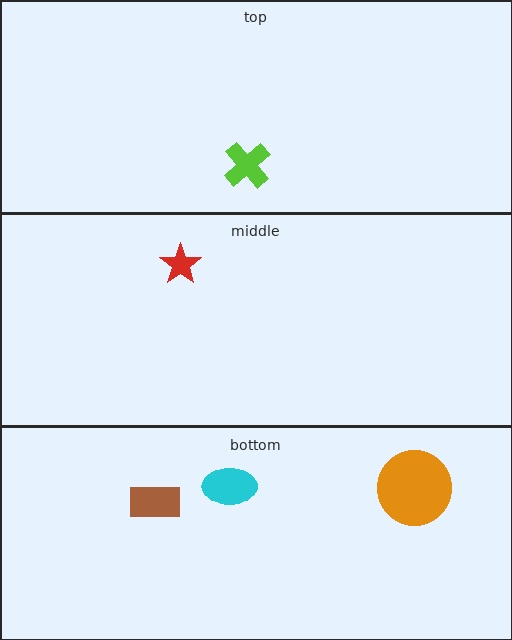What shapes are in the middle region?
The red star.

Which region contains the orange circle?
The bottom region.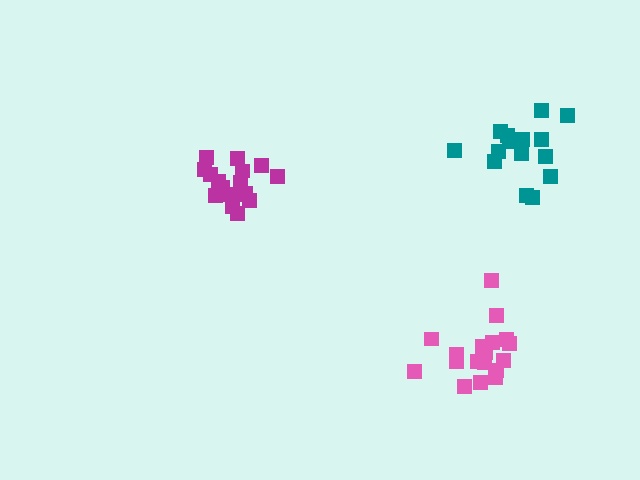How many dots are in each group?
Group 1: 15 dots, Group 2: 17 dots, Group 3: 18 dots (50 total).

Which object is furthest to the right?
The teal cluster is rightmost.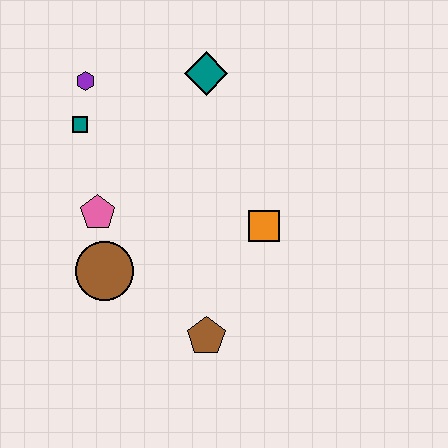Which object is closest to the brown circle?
The pink pentagon is closest to the brown circle.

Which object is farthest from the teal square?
The brown pentagon is farthest from the teal square.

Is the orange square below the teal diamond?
Yes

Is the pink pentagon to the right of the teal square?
Yes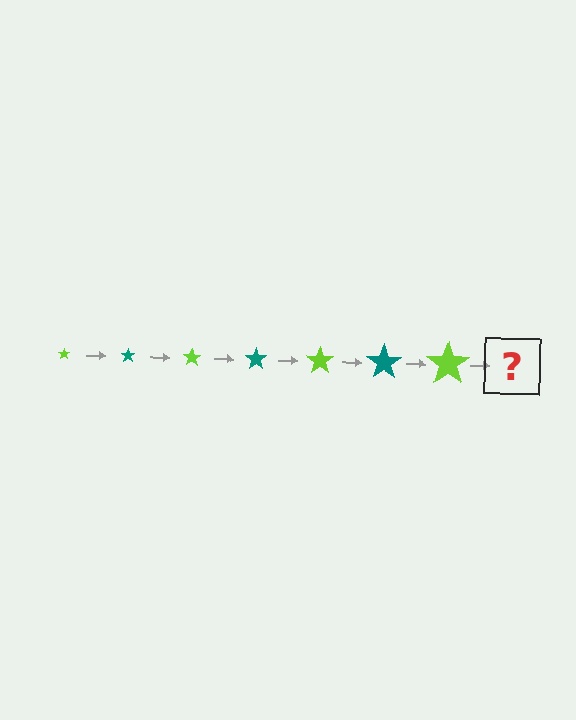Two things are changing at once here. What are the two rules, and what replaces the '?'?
The two rules are that the star grows larger each step and the color cycles through lime and teal. The '?' should be a teal star, larger than the previous one.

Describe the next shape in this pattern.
It should be a teal star, larger than the previous one.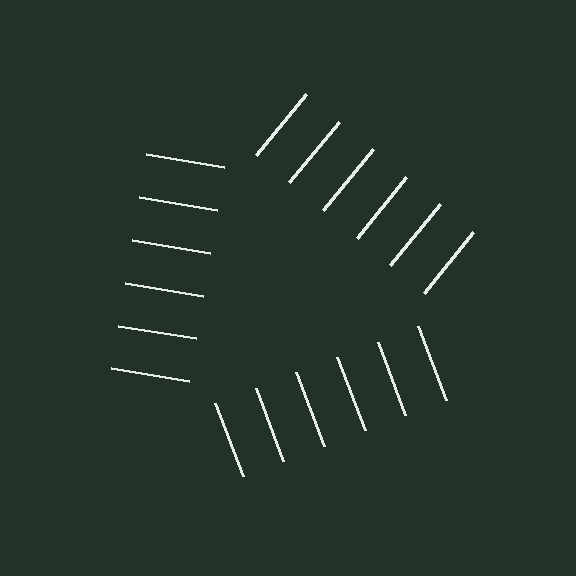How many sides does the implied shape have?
3 sides — the line-ends trace a triangle.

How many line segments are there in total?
18 — 6 along each of the 3 edges.